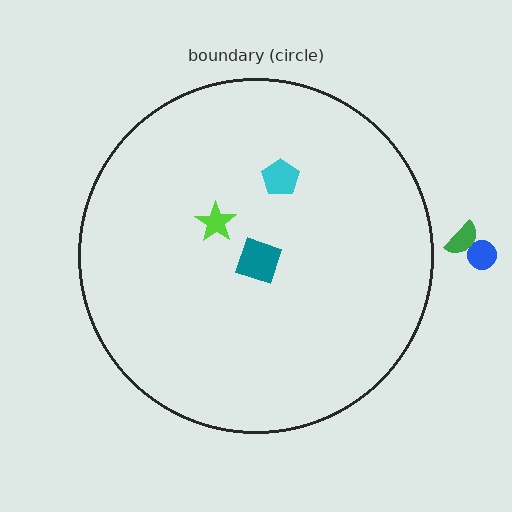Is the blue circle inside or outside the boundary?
Outside.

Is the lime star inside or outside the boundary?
Inside.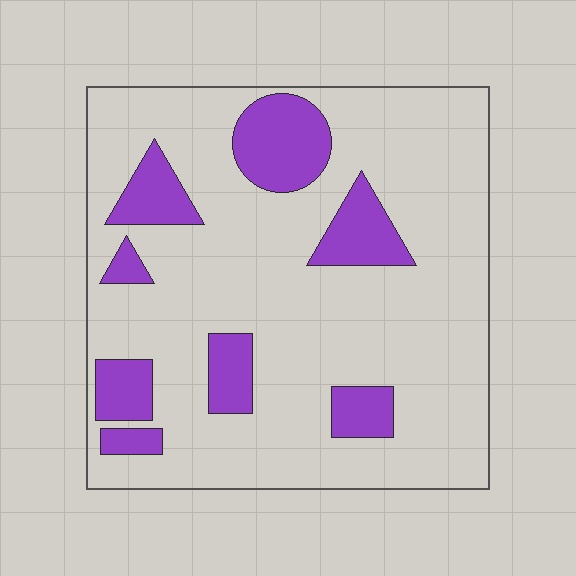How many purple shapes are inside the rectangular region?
8.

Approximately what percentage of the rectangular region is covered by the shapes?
Approximately 20%.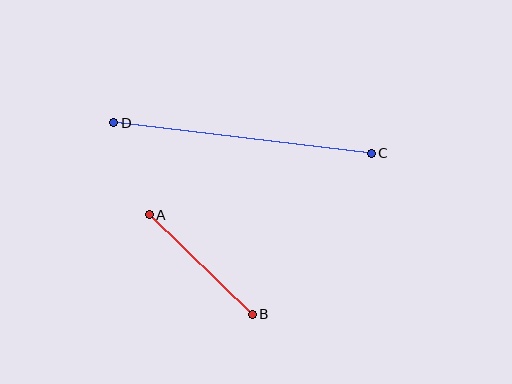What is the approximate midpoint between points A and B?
The midpoint is at approximately (201, 265) pixels.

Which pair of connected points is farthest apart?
Points C and D are farthest apart.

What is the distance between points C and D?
The distance is approximately 259 pixels.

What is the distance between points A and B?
The distance is approximately 143 pixels.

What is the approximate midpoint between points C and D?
The midpoint is at approximately (242, 138) pixels.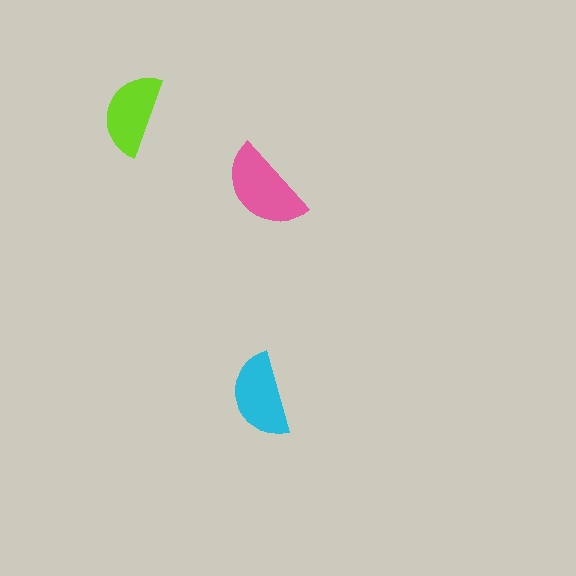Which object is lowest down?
The cyan semicircle is bottommost.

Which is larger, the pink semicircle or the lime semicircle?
The pink one.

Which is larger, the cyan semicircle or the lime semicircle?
The cyan one.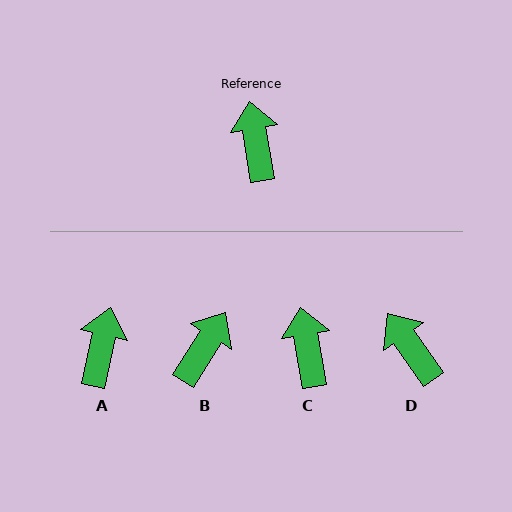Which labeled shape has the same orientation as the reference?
C.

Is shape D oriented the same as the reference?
No, it is off by about 26 degrees.